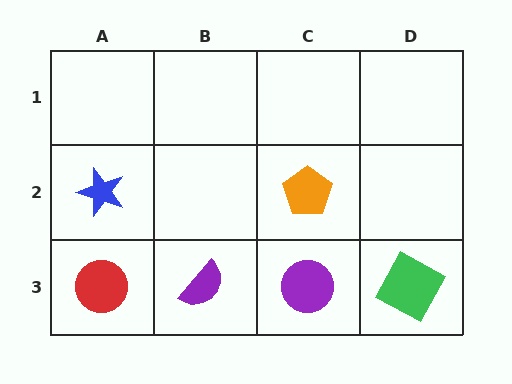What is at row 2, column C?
An orange pentagon.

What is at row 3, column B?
A purple semicircle.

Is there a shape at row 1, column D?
No, that cell is empty.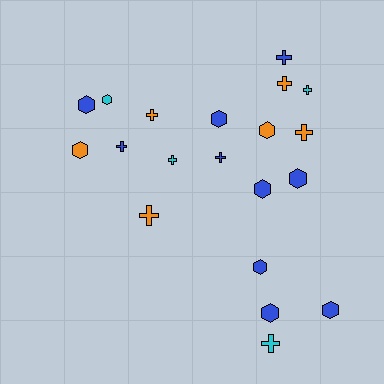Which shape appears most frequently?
Hexagon, with 10 objects.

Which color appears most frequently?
Blue, with 10 objects.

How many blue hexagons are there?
There are 7 blue hexagons.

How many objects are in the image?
There are 20 objects.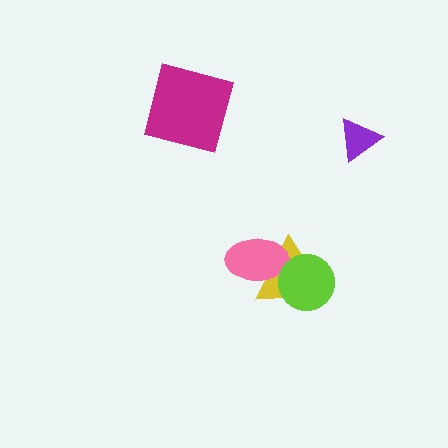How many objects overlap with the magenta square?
0 objects overlap with the magenta square.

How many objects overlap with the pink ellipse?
1 object overlaps with the pink ellipse.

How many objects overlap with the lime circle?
1 object overlaps with the lime circle.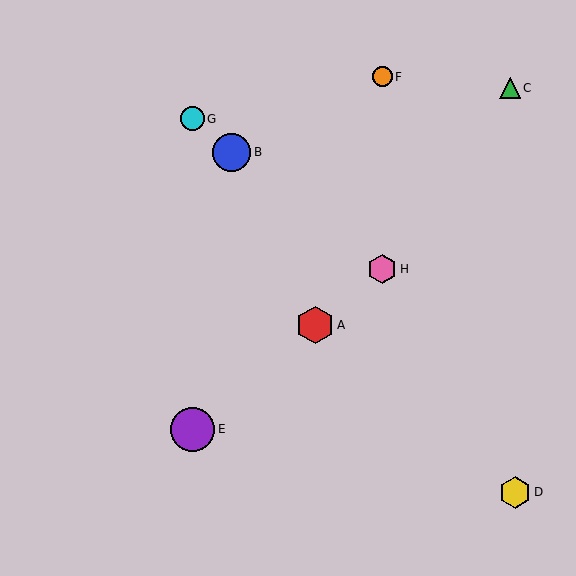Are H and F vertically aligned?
Yes, both are at x≈382.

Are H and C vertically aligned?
No, H is at x≈382 and C is at x≈510.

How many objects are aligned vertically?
2 objects (F, H) are aligned vertically.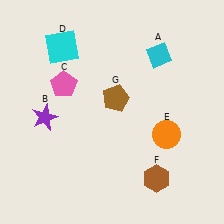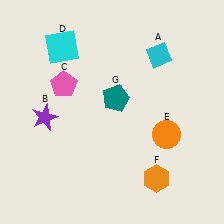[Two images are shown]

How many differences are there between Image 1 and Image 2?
There are 2 differences between the two images.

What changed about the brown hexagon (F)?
In Image 1, F is brown. In Image 2, it changed to orange.